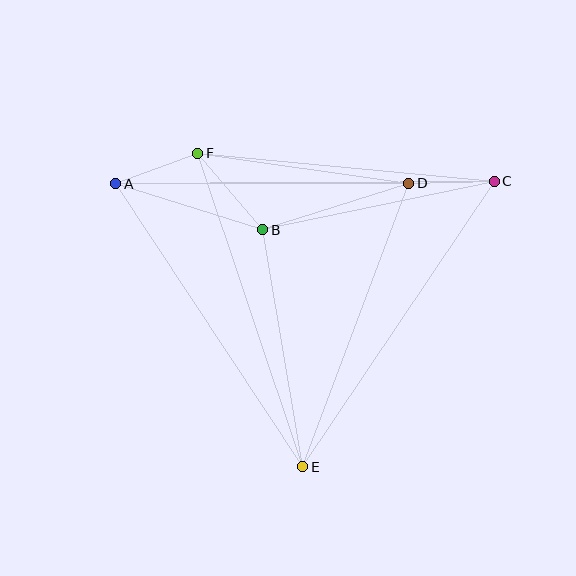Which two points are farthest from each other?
Points A and C are farthest from each other.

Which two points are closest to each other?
Points C and D are closest to each other.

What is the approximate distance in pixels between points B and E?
The distance between B and E is approximately 240 pixels.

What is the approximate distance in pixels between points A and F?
The distance between A and F is approximately 88 pixels.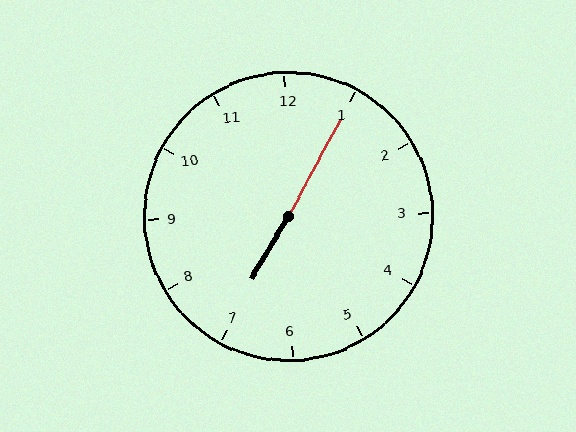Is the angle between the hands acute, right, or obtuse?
It is obtuse.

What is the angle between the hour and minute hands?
Approximately 178 degrees.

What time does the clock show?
7:05.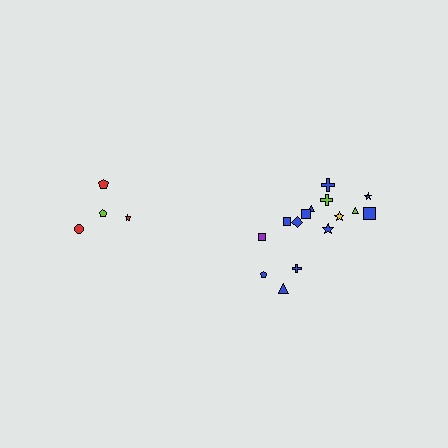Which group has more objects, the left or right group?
The right group.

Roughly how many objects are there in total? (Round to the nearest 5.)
Roughly 20 objects in total.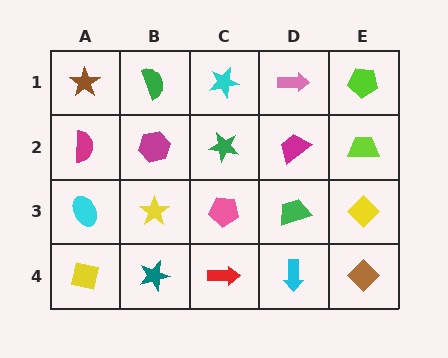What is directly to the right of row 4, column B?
A red arrow.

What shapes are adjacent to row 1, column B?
A magenta hexagon (row 2, column B), a brown star (row 1, column A), a cyan star (row 1, column C).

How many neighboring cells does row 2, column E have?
3.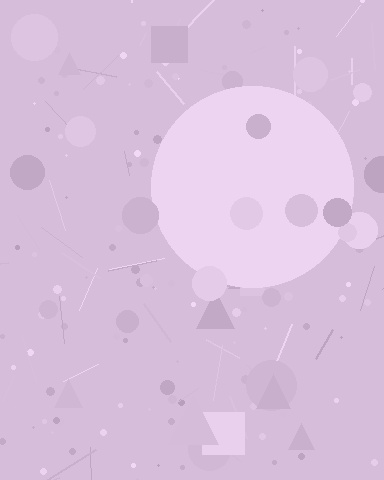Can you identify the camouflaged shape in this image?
The camouflaged shape is a circle.